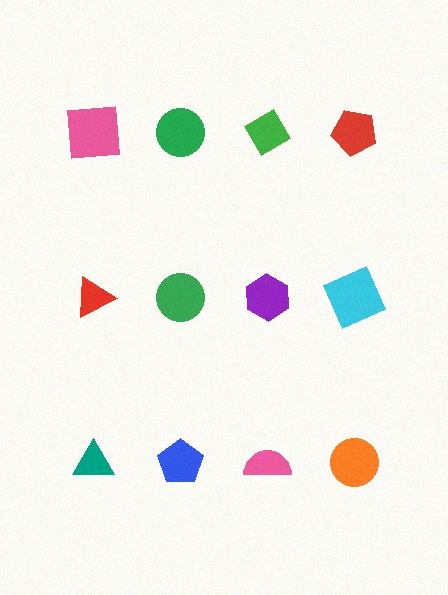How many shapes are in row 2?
4 shapes.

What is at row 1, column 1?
A pink square.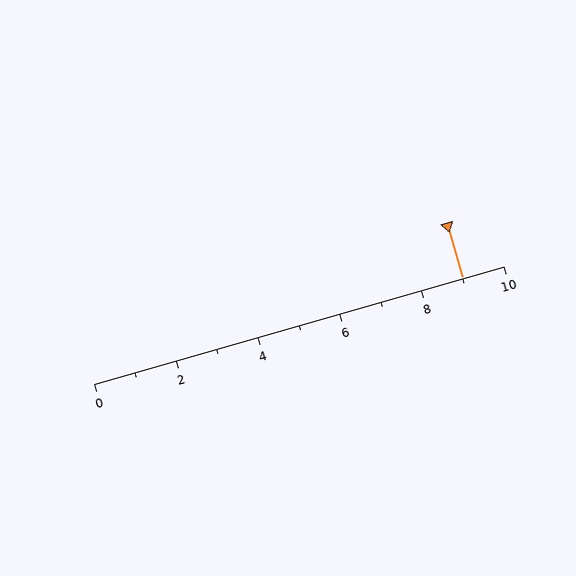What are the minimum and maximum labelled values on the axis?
The axis runs from 0 to 10.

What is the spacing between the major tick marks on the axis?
The major ticks are spaced 2 apart.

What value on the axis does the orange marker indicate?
The marker indicates approximately 9.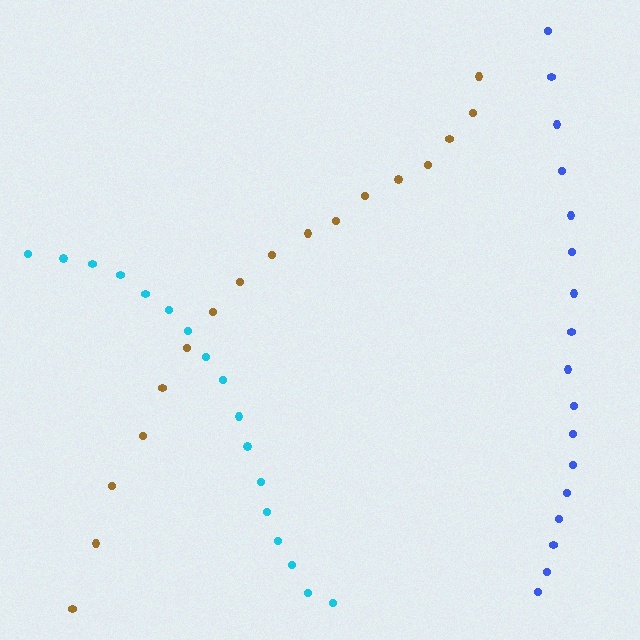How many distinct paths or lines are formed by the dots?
There are 3 distinct paths.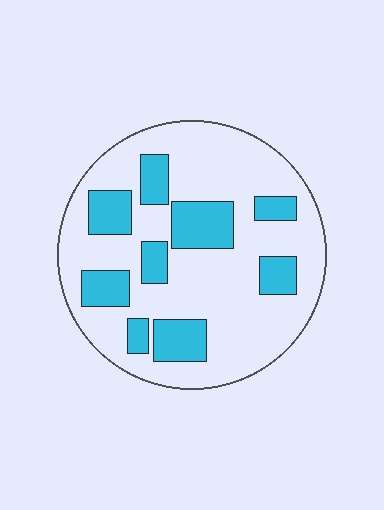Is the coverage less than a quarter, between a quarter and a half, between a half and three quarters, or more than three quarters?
Between a quarter and a half.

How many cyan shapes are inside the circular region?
9.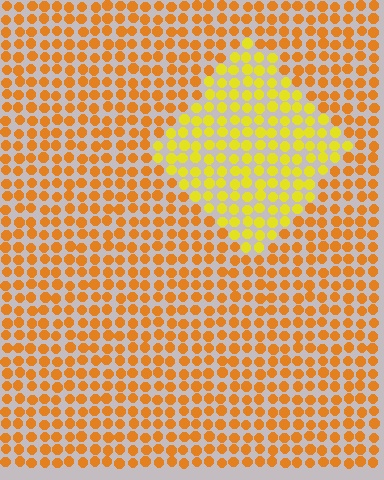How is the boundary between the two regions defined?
The boundary is defined purely by a slight shift in hue (about 30 degrees). Spacing, size, and orientation are identical on both sides.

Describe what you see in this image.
The image is filled with small orange elements in a uniform arrangement. A diamond-shaped region is visible where the elements are tinted to a slightly different hue, forming a subtle color boundary.